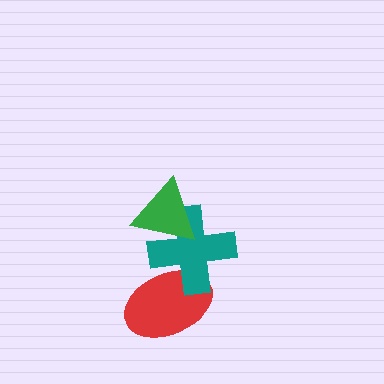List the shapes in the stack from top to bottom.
From top to bottom: the green triangle, the teal cross, the red ellipse.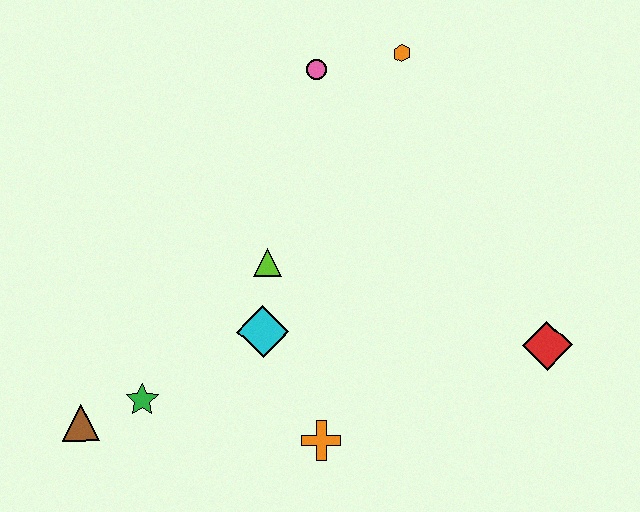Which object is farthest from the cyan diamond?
The orange hexagon is farthest from the cyan diamond.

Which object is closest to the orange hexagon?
The pink circle is closest to the orange hexagon.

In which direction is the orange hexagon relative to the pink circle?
The orange hexagon is to the right of the pink circle.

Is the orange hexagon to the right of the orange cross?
Yes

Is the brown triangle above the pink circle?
No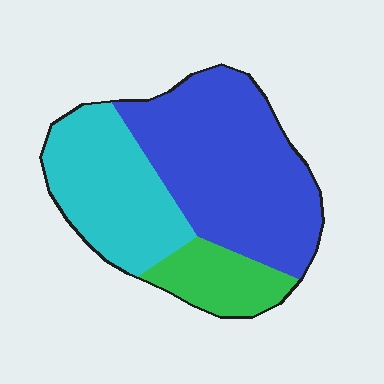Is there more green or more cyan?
Cyan.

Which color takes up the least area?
Green, at roughly 15%.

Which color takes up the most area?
Blue, at roughly 50%.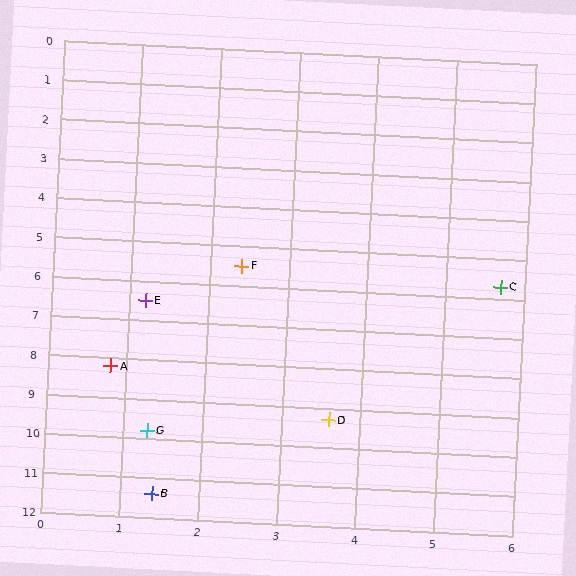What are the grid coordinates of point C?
Point C is at approximately (5.7, 5.7).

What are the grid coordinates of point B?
Point B is at approximately (1.4, 11.4).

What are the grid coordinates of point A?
Point A is at approximately (0.8, 8.2).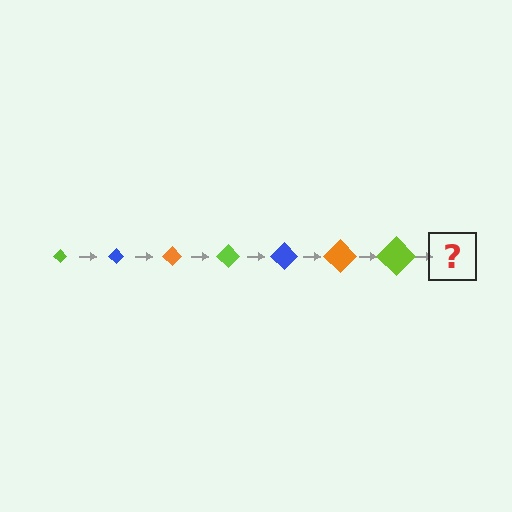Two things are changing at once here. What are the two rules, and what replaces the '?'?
The two rules are that the diamond grows larger each step and the color cycles through lime, blue, and orange. The '?' should be a blue diamond, larger than the previous one.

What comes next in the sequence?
The next element should be a blue diamond, larger than the previous one.